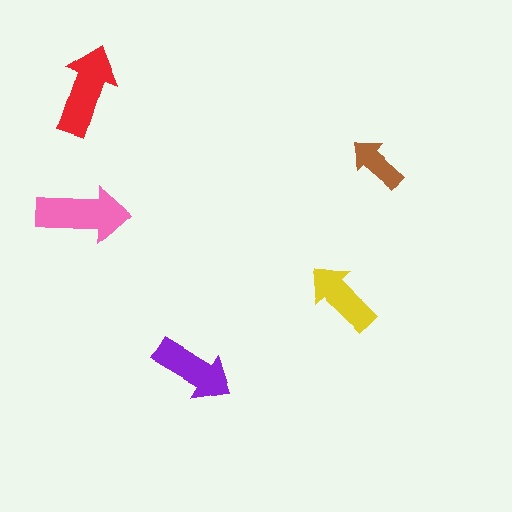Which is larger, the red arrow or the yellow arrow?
The red one.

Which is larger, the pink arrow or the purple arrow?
The pink one.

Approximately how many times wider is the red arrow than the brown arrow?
About 1.5 times wider.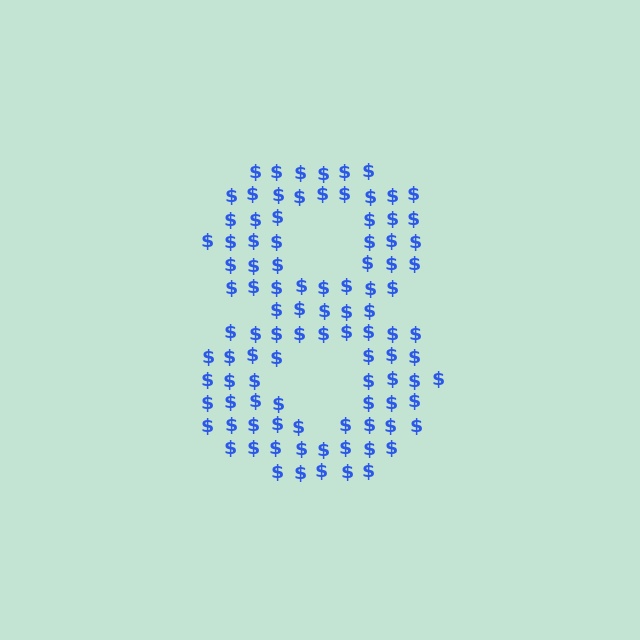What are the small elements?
The small elements are dollar signs.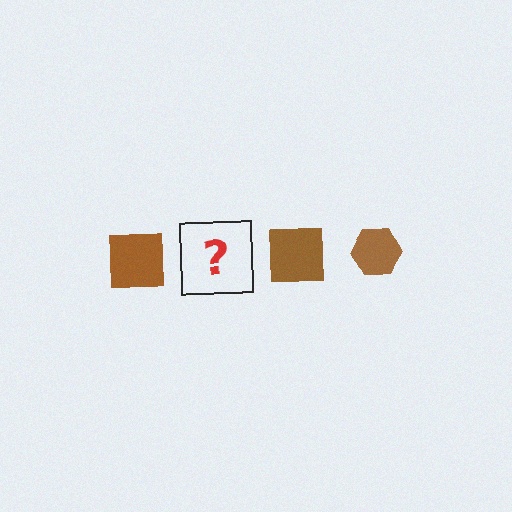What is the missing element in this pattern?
The missing element is a brown hexagon.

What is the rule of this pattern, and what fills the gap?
The rule is that the pattern cycles through square, hexagon shapes in brown. The gap should be filled with a brown hexagon.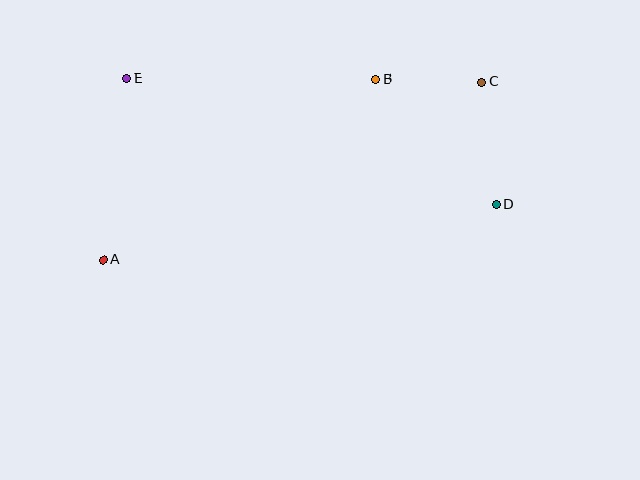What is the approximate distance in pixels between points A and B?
The distance between A and B is approximately 326 pixels.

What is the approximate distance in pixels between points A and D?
The distance between A and D is approximately 397 pixels.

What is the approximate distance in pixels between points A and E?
The distance between A and E is approximately 183 pixels.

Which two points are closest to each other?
Points B and C are closest to each other.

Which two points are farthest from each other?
Points A and C are farthest from each other.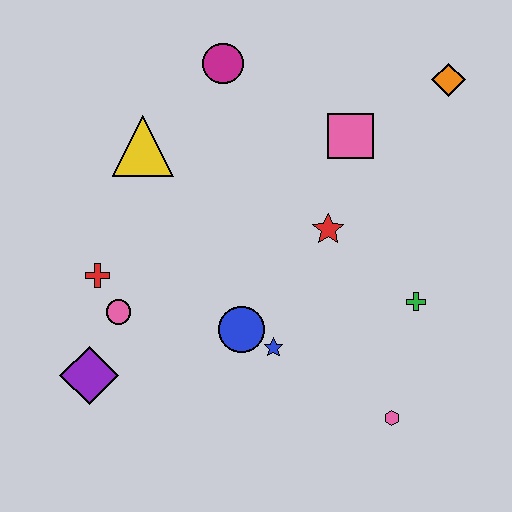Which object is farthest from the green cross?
The purple diamond is farthest from the green cross.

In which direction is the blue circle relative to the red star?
The blue circle is below the red star.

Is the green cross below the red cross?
Yes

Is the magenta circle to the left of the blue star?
Yes